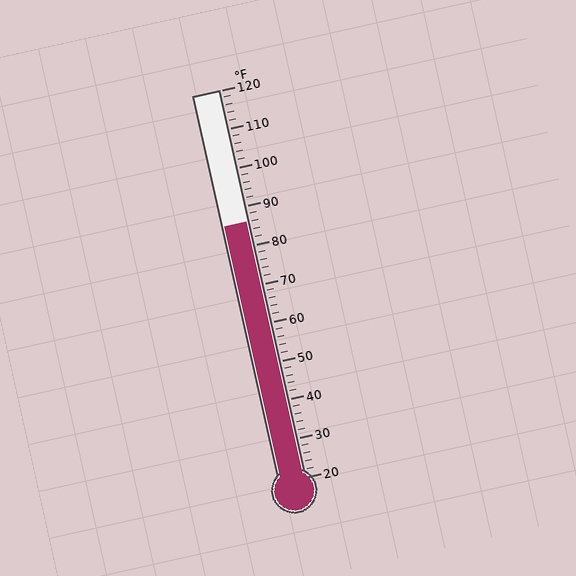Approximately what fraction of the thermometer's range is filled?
The thermometer is filled to approximately 65% of its range.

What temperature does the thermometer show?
The thermometer shows approximately 86°F.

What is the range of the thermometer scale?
The thermometer scale ranges from 20°F to 120°F.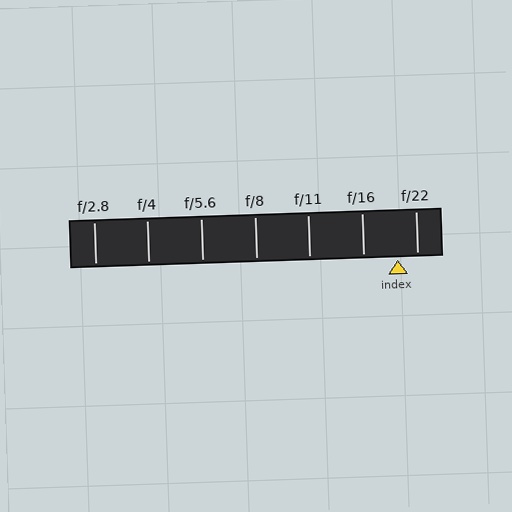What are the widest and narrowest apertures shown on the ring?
The widest aperture shown is f/2.8 and the narrowest is f/22.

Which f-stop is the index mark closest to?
The index mark is closest to f/22.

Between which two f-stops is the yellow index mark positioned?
The index mark is between f/16 and f/22.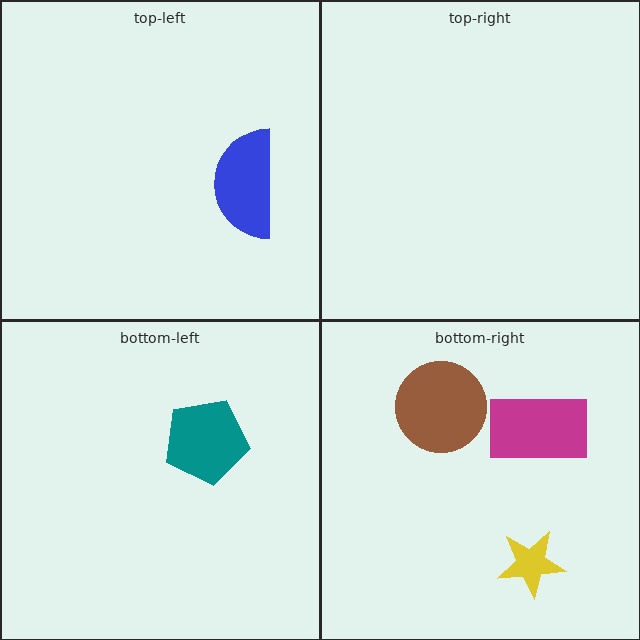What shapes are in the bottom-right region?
The brown circle, the yellow star, the magenta rectangle.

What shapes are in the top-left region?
The blue semicircle.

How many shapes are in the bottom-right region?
3.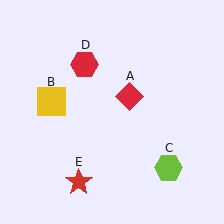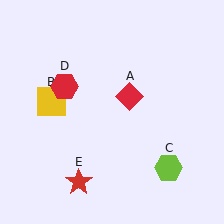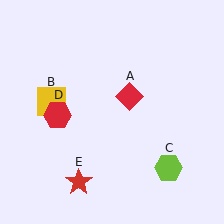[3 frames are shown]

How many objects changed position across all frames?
1 object changed position: red hexagon (object D).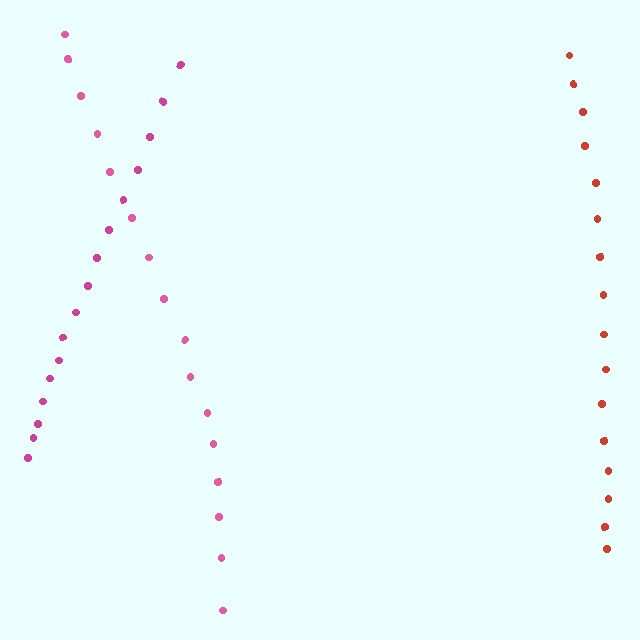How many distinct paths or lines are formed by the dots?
There are 3 distinct paths.